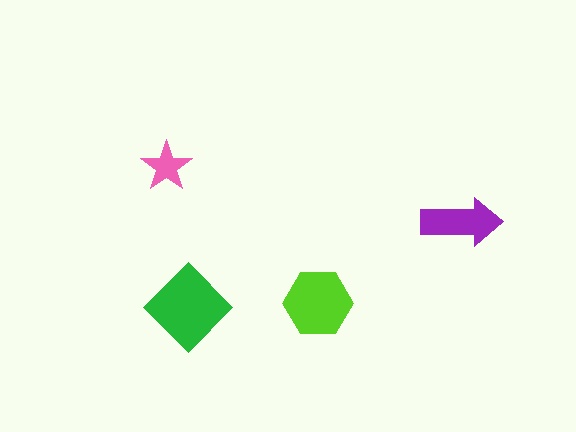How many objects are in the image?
There are 4 objects in the image.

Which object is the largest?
The green diamond.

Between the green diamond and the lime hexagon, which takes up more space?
The green diamond.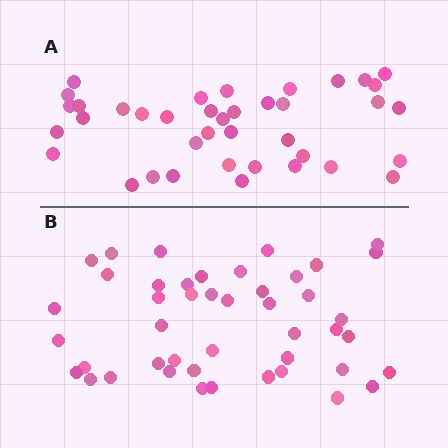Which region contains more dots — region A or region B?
Region B (the bottom region) has more dots.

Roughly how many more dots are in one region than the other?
Region B has about 6 more dots than region A.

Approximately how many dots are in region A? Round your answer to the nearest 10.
About 40 dots. (The exact count is 39, which rounds to 40.)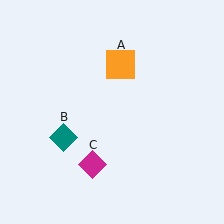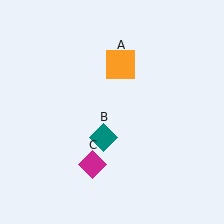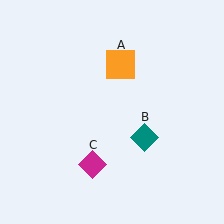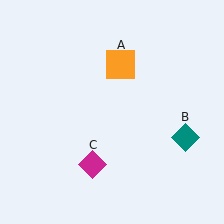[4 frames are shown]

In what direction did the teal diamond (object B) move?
The teal diamond (object B) moved right.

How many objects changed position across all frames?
1 object changed position: teal diamond (object B).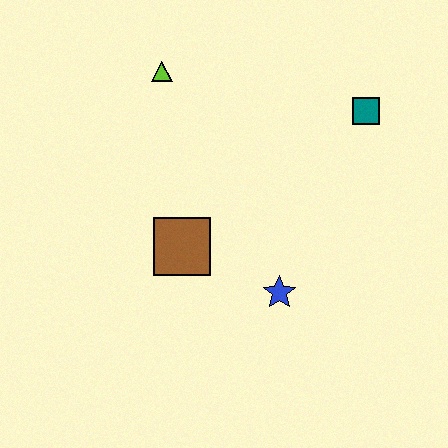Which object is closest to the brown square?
The blue star is closest to the brown square.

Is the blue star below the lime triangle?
Yes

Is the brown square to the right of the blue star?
No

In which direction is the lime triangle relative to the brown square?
The lime triangle is above the brown square.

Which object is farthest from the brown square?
The teal square is farthest from the brown square.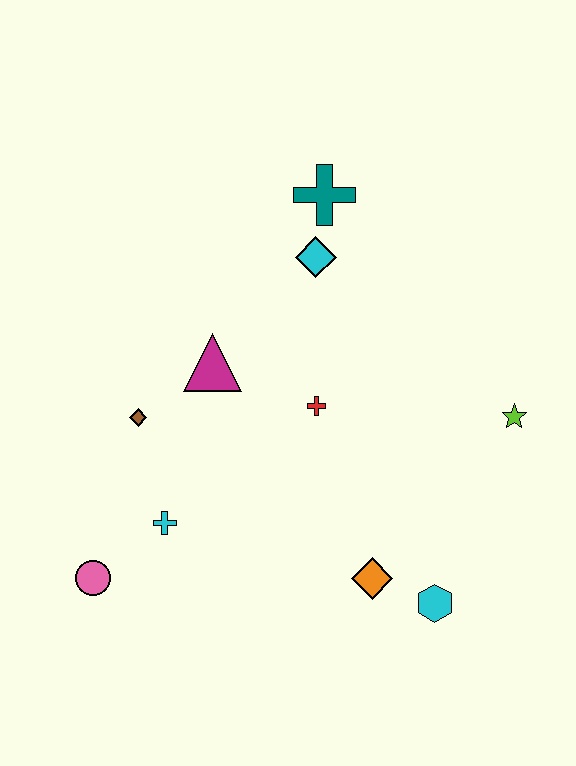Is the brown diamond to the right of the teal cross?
No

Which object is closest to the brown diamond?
The magenta triangle is closest to the brown diamond.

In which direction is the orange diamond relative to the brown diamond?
The orange diamond is to the right of the brown diamond.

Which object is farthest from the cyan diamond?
The pink circle is farthest from the cyan diamond.